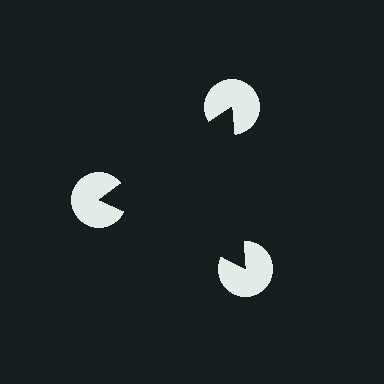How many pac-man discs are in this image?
There are 3 — one at each vertex of the illusory triangle.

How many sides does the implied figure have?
3 sides.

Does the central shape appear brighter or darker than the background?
It typically appears slightly darker than the background, even though no actual brightness change is drawn.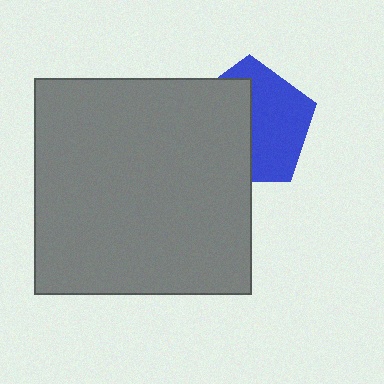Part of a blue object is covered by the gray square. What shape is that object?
It is a pentagon.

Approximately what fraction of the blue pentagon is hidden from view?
Roughly 49% of the blue pentagon is hidden behind the gray square.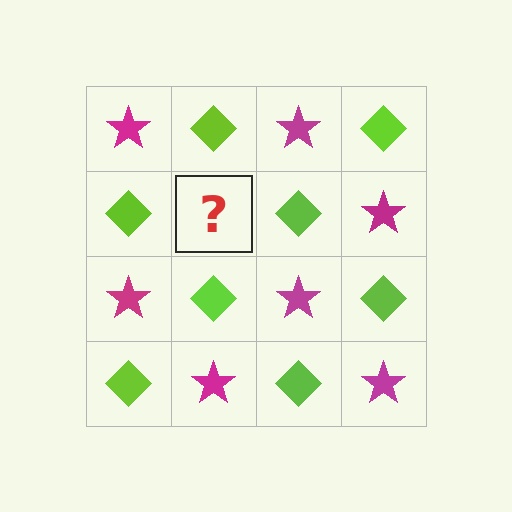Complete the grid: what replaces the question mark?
The question mark should be replaced with a magenta star.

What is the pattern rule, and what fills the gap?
The rule is that it alternates magenta star and lime diamond in a checkerboard pattern. The gap should be filled with a magenta star.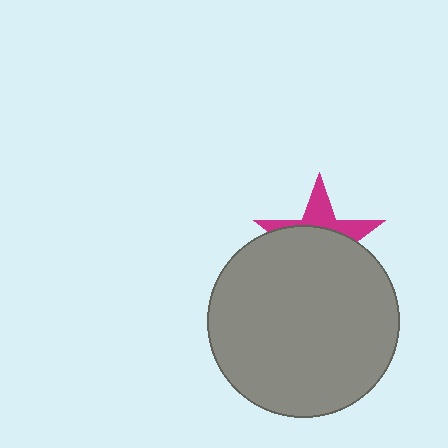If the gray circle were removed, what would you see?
You would see the complete magenta star.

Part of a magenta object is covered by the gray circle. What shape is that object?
It is a star.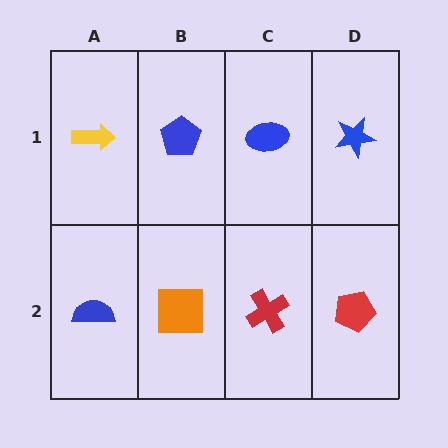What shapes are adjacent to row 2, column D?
A blue star (row 1, column D), a red cross (row 2, column C).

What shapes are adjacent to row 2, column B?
A blue pentagon (row 1, column B), a blue semicircle (row 2, column A), a red cross (row 2, column C).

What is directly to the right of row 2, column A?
An orange square.